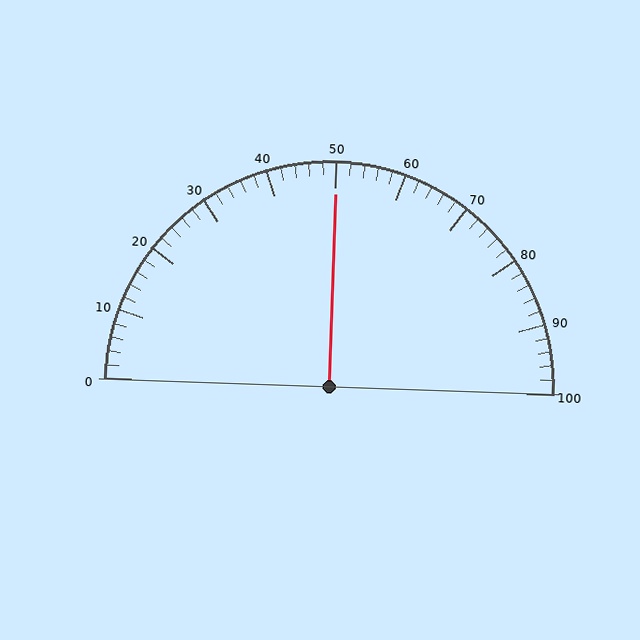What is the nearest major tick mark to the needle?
The nearest major tick mark is 50.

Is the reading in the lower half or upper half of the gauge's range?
The reading is in the upper half of the range (0 to 100).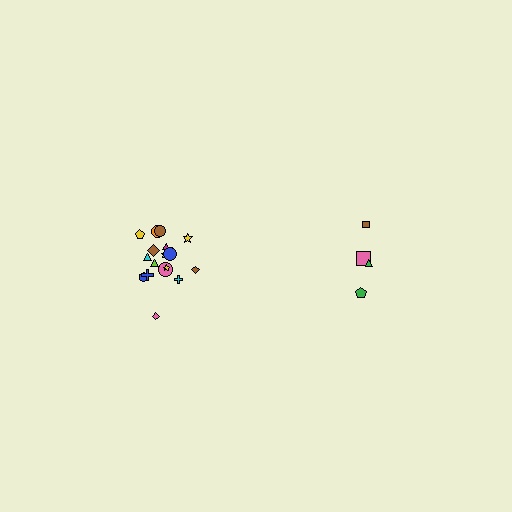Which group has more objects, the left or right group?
The left group.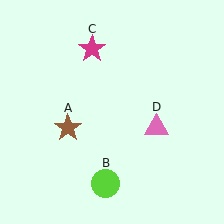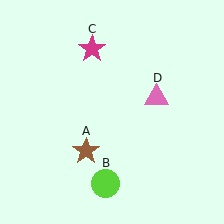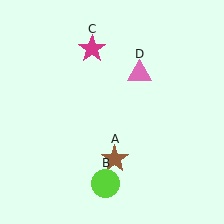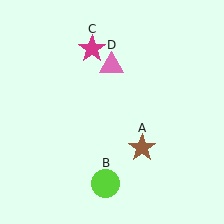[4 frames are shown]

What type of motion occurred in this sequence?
The brown star (object A), pink triangle (object D) rotated counterclockwise around the center of the scene.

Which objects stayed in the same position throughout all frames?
Lime circle (object B) and magenta star (object C) remained stationary.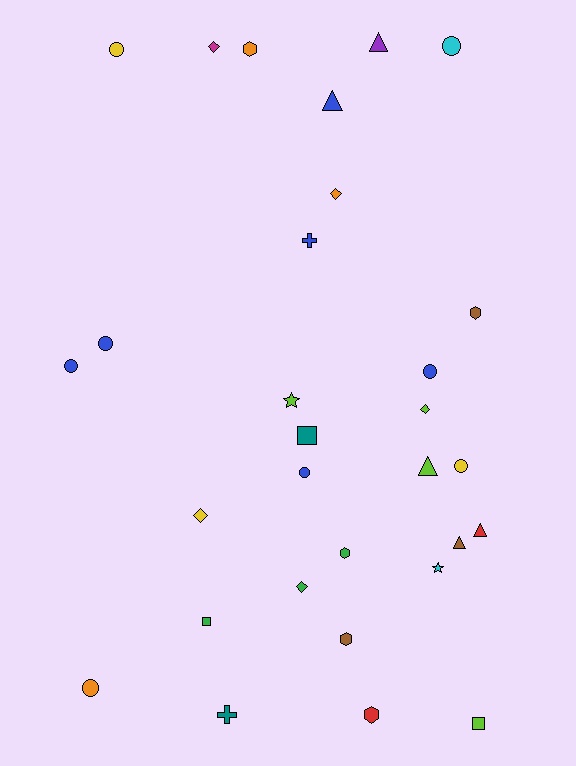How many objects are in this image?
There are 30 objects.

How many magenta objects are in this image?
There is 1 magenta object.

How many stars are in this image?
There are 2 stars.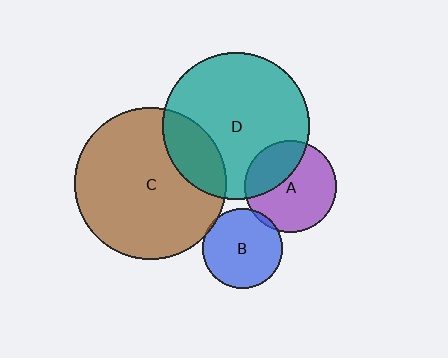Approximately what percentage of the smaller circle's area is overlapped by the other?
Approximately 20%.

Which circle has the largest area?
Circle C (brown).